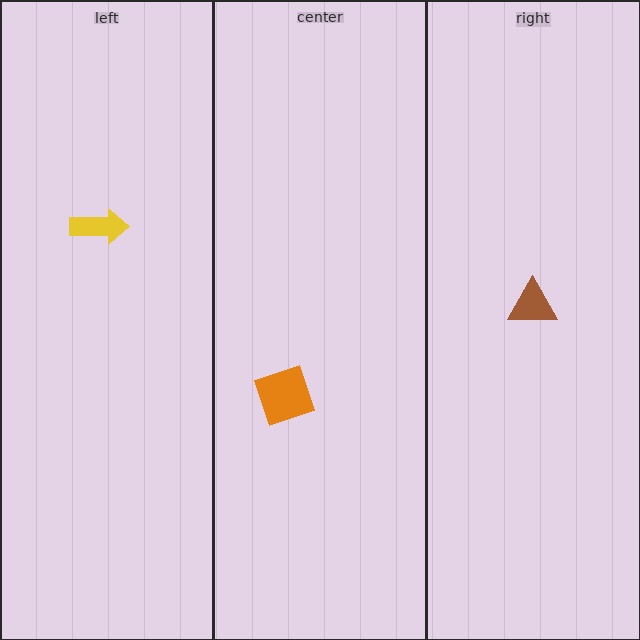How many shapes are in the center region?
1.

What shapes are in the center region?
The orange square.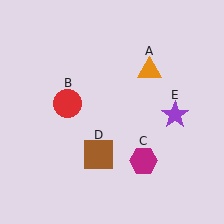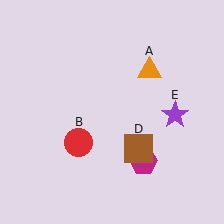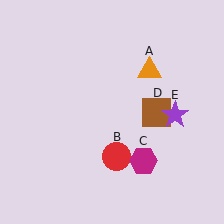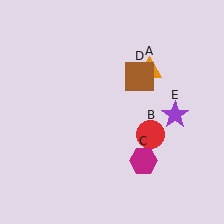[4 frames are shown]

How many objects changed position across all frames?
2 objects changed position: red circle (object B), brown square (object D).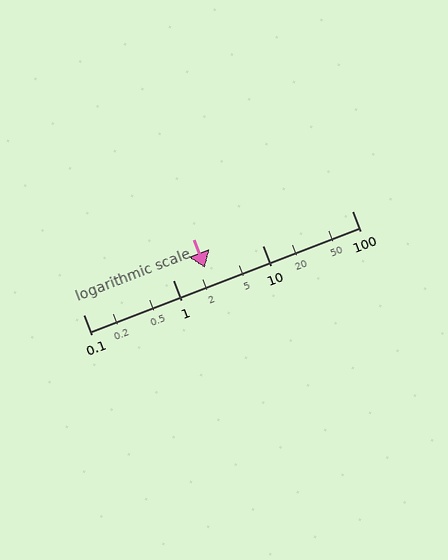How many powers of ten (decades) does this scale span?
The scale spans 3 decades, from 0.1 to 100.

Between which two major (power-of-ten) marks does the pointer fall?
The pointer is between 1 and 10.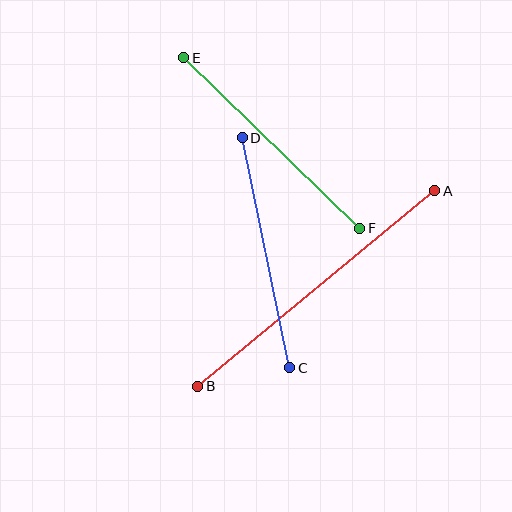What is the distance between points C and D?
The distance is approximately 234 pixels.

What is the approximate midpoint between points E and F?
The midpoint is at approximately (272, 143) pixels.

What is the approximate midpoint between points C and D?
The midpoint is at approximately (266, 253) pixels.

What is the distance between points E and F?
The distance is approximately 245 pixels.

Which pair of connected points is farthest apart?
Points A and B are farthest apart.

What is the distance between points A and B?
The distance is approximately 307 pixels.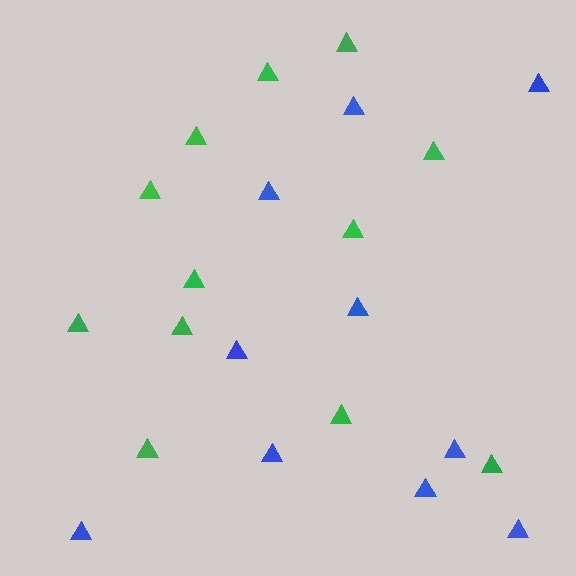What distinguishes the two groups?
There are 2 groups: one group of green triangles (12) and one group of blue triangles (10).